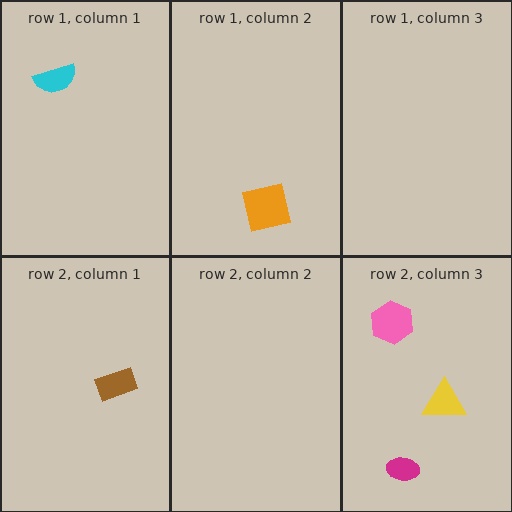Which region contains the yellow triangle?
The row 2, column 3 region.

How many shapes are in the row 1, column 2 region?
1.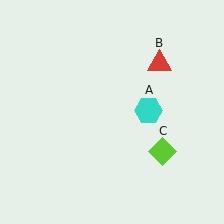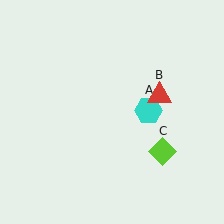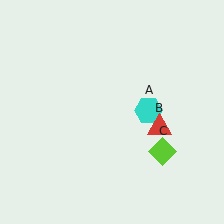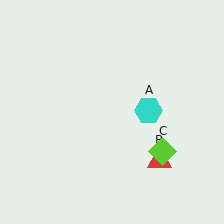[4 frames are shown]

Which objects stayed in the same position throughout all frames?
Cyan hexagon (object A) and lime diamond (object C) remained stationary.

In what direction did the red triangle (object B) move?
The red triangle (object B) moved down.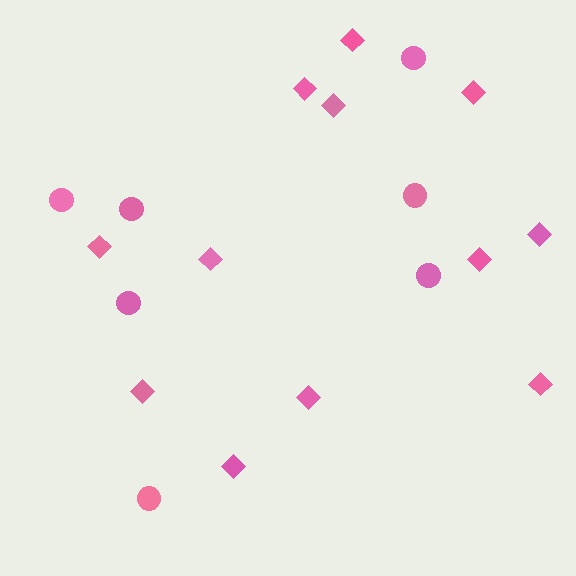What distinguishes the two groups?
There are 2 groups: one group of diamonds (12) and one group of circles (7).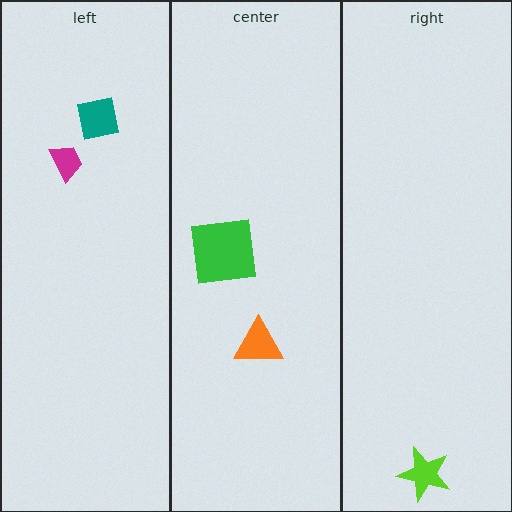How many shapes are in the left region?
2.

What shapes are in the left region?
The teal square, the magenta trapezoid.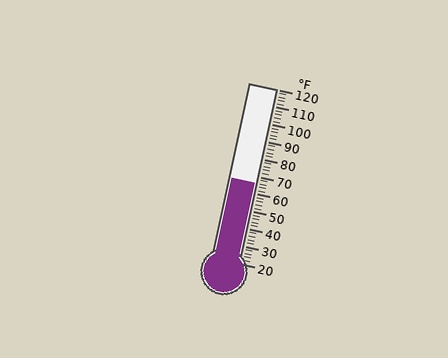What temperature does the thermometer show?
The thermometer shows approximately 66°F.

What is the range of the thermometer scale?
The thermometer scale ranges from 20°F to 120°F.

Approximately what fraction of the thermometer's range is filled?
The thermometer is filled to approximately 45% of its range.